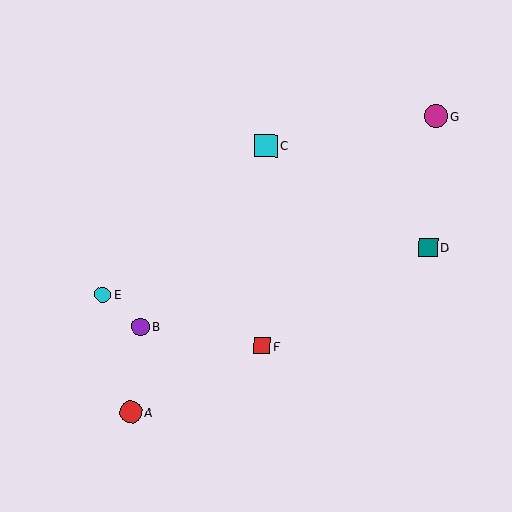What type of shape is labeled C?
Shape C is a cyan square.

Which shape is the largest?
The magenta circle (labeled G) is the largest.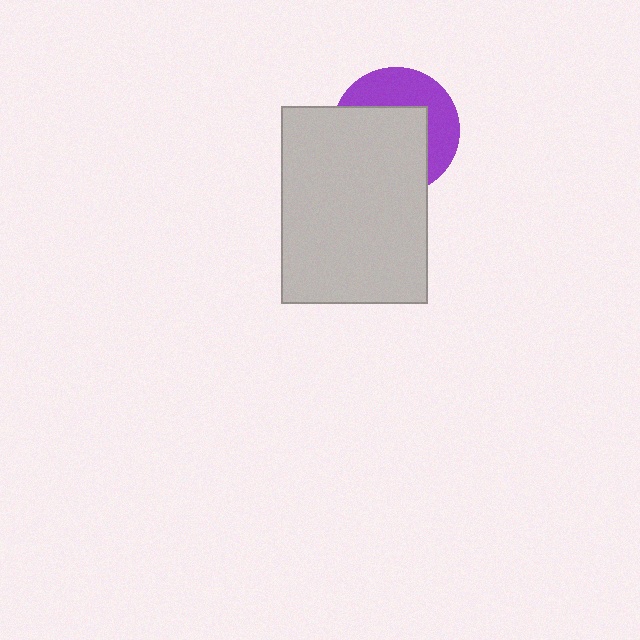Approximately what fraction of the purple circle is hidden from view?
Roughly 58% of the purple circle is hidden behind the light gray rectangle.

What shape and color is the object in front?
The object in front is a light gray rectangle.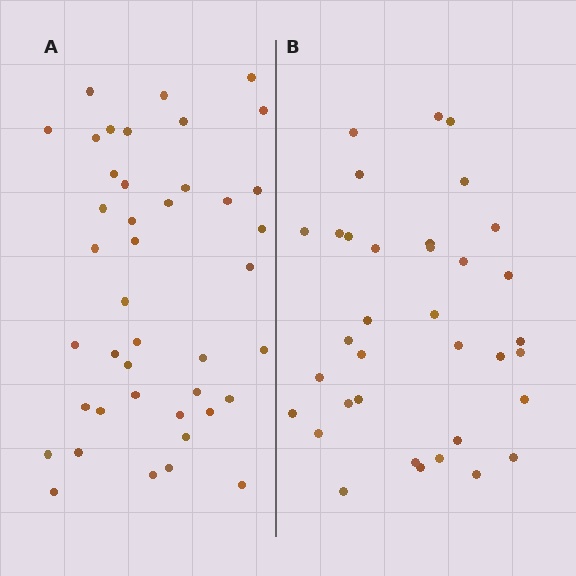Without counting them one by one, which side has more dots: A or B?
Region A (the left region) has more dots.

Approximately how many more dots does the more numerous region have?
Region A has roughly 8 or so more dots than region B.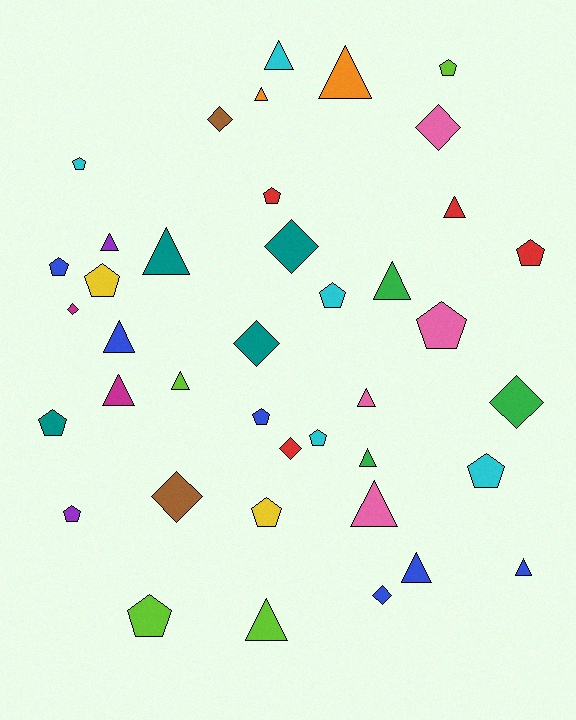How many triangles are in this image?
There are 16 triangles.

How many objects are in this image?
There are 40 objects.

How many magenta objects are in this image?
There are 2 magenta objects.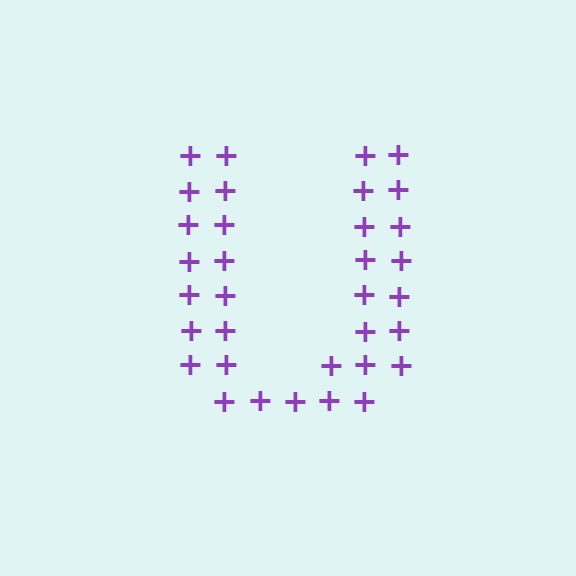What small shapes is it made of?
It is made of small plus signs.